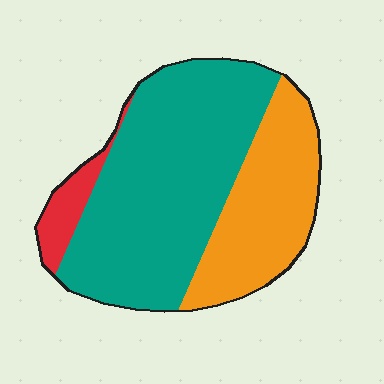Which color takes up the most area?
Teal, at roughly 60%.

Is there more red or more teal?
Teal.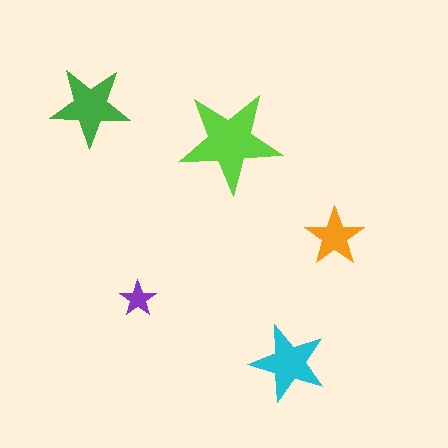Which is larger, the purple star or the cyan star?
The cyan one.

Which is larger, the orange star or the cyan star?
The cyan one.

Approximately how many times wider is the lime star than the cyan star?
About 1.5 times wider.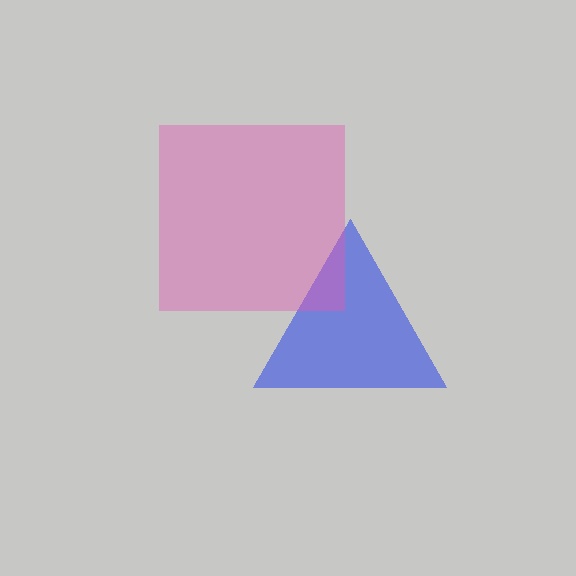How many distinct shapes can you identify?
There are 2 distinct shapes: a blue triangle, a pink square.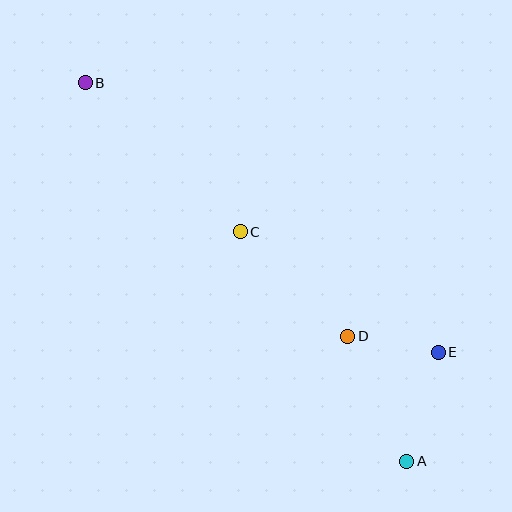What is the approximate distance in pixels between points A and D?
The distance between A and D is approximately 138 pixels.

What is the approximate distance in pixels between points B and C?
The distance between B and C is approximately 215 pixels.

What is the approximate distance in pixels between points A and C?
The distance between A and C is approximately 284 pixels.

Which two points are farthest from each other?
Points A and B are farthest from each other.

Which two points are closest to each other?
Points D and E are closest to each other.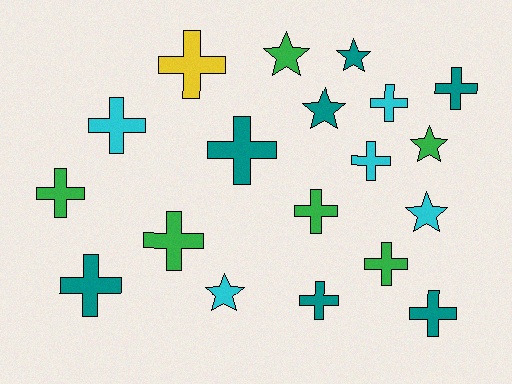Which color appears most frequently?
Teal, with 7 objects.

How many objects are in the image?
There are 19 objects.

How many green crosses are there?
There are 4 green crosses.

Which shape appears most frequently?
Cross, with 13 objects.